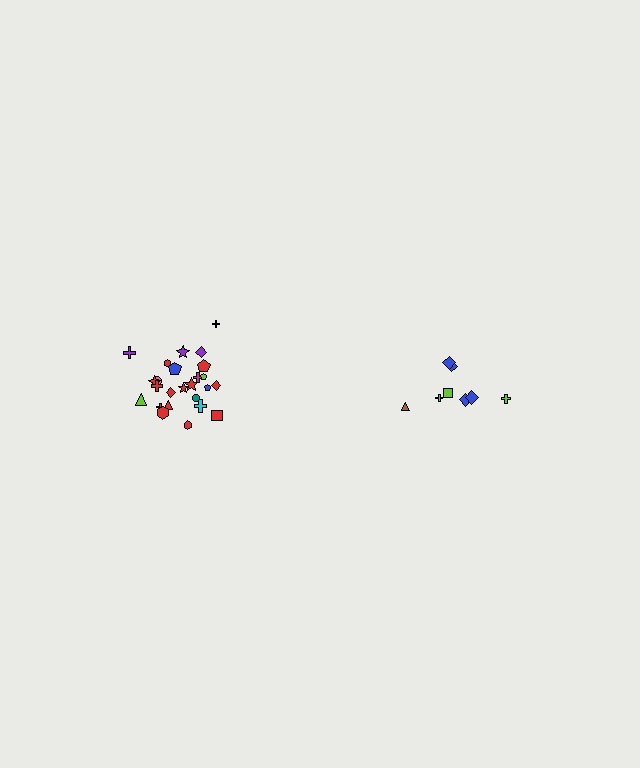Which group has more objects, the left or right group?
The left group.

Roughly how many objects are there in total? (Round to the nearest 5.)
Roughly 35 objects in total.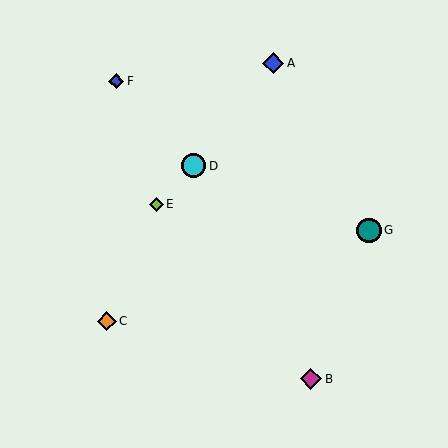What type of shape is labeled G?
Shape G is a teal circle.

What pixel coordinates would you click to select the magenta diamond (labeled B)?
Click at (311, 379) to select the magenta diamond B.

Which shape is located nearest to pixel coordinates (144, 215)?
The lime diamond (labeled E) at (156, 204) is nearest to that location.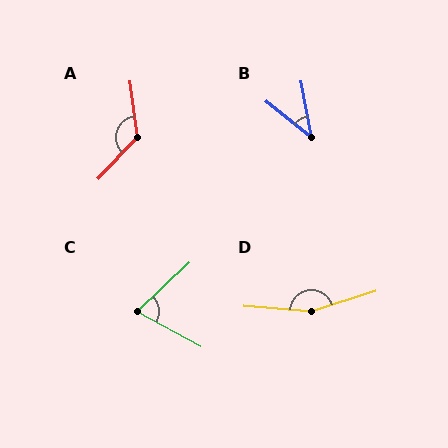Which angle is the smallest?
B, at approximately 41 degrees.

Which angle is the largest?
D, at approximately 158 degrees.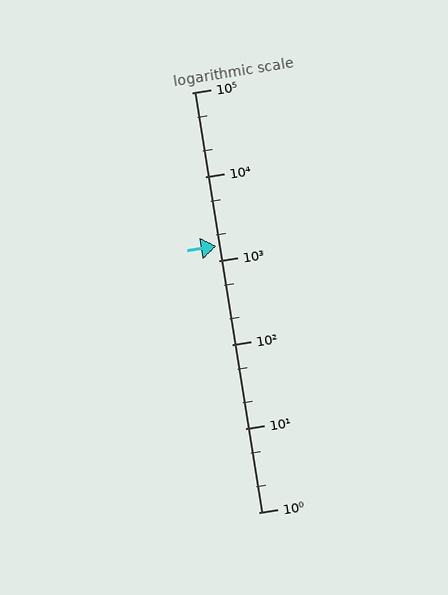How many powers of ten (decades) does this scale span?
The scale spans 5 decades, from 1 to 100000.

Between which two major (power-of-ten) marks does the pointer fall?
The pointer is between 1000 and 10000.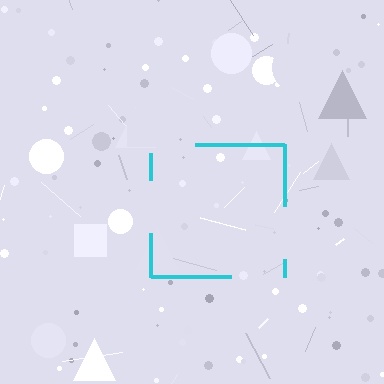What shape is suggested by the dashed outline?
The dashed outline suggests a square.